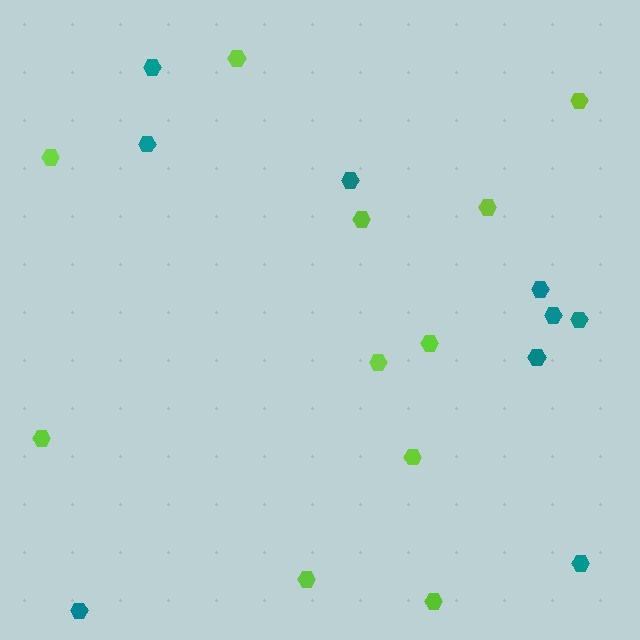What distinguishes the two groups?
There are 2 groups: one group of lime hexagons (11) and one group of teal hexagons (9).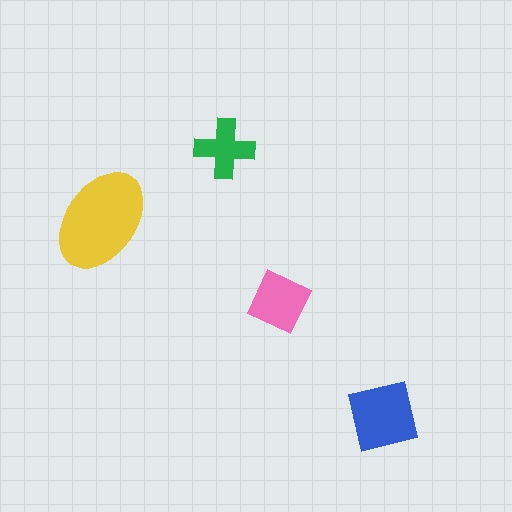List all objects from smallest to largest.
The green cross, the pink square, the blue square, the yellow ellipse.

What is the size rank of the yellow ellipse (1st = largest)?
1st.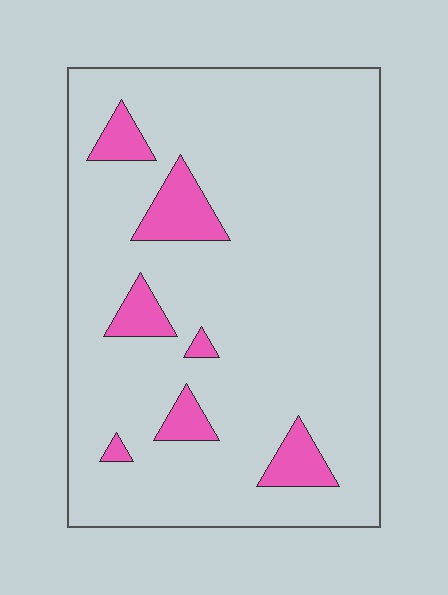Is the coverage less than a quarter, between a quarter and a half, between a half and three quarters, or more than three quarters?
Less than a quarter.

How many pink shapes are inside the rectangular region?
7.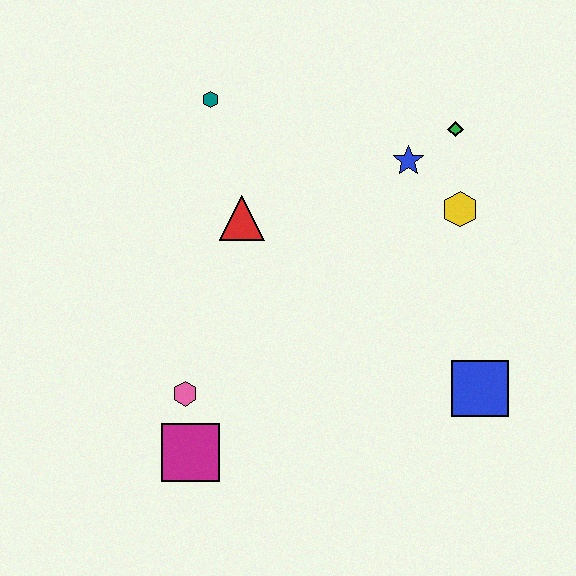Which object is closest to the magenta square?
The pink hexagon is closest to the magenta square.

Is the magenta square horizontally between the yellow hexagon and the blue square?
No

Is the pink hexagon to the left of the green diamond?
Yes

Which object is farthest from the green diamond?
The magenta square is farthest from the green diamond.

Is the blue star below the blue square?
No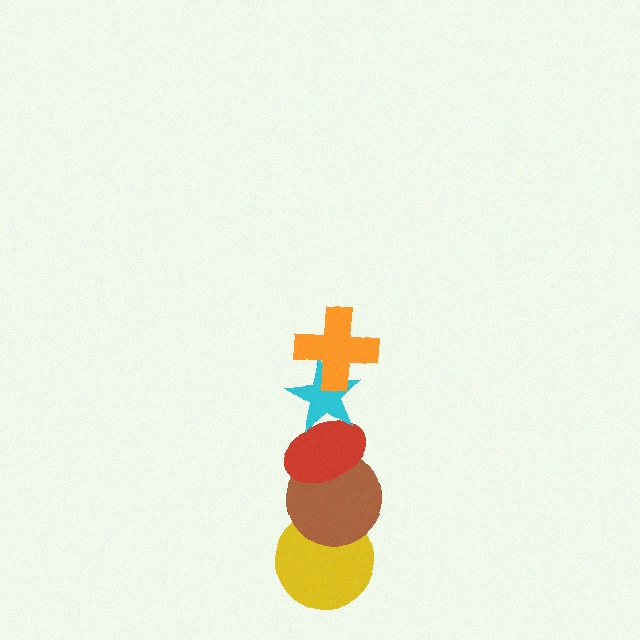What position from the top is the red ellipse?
The red ellipse is 3rd from the top.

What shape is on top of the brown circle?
The red ellipse is on top of the brown circle.